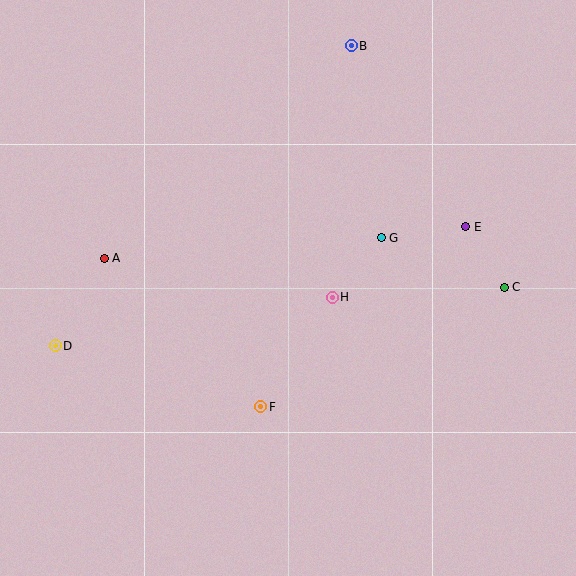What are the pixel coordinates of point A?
Point A is at (104, 259).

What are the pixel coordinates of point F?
Point F is at (261, 407).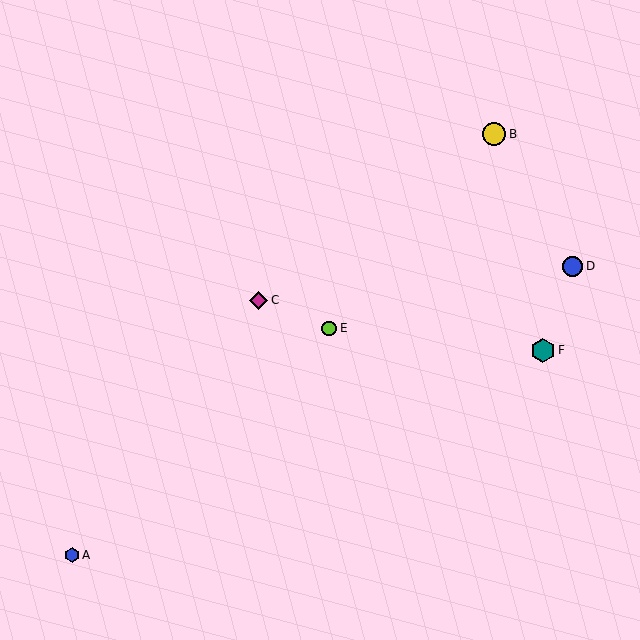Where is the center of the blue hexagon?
The center of the blue hexagon is at (72, 555).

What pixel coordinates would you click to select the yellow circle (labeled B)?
Click at (494, 134) to select the yellow circle B.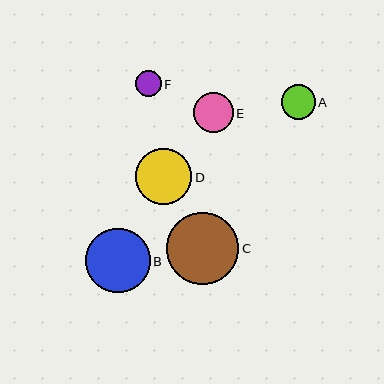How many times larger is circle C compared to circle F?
Circle C is approximately 2.8 times the size of circle F.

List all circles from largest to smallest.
From largest to smallest: C, B, D, E, A, F.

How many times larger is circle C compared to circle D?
Circle C is approximately 1.3 times the size of circle D.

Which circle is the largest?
Circle C is the largest with a size of approximately 73 pixels.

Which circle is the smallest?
Circle F is the smallest with a size of approximately 26 pixels.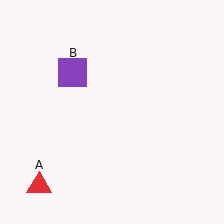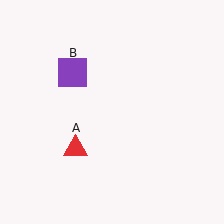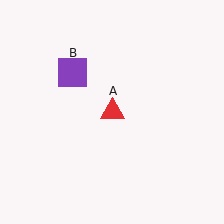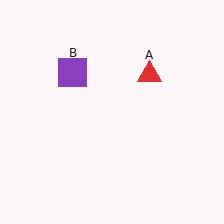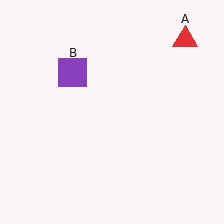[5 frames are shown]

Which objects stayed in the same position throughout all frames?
Purple square (object B) remained stationary.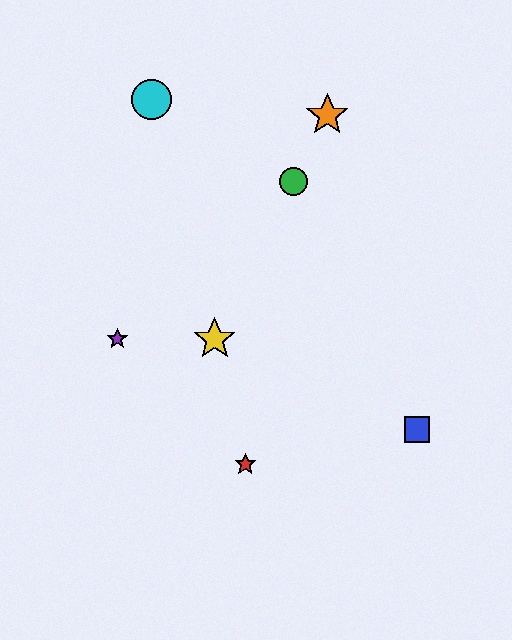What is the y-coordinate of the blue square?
The blue square is at y≈429.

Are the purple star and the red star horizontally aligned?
No, the purple star is at y≈339 and the red star is at y≈464.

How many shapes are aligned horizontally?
2 shapes (the yellow star, the purple star) are aligned horizontally.